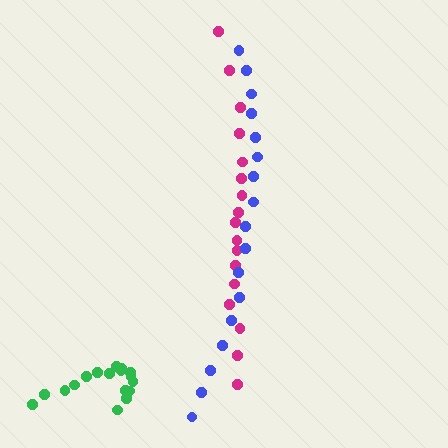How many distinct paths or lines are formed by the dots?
There are 3 distinct paths.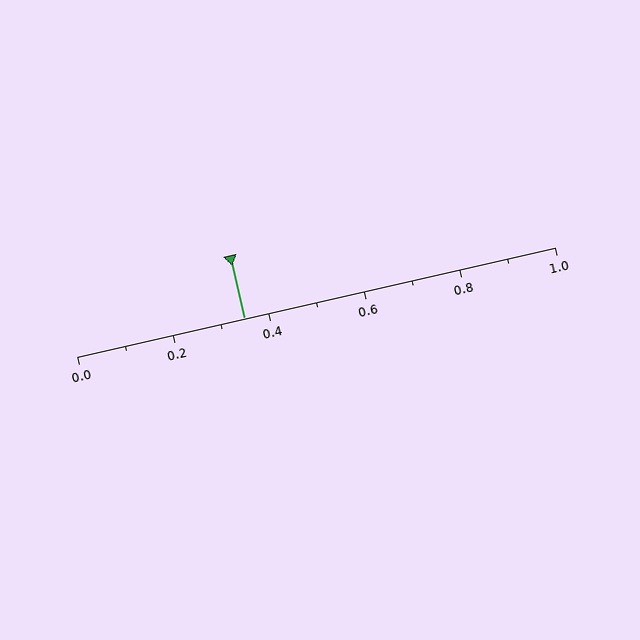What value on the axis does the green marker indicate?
The marker indicates approximately 0.35.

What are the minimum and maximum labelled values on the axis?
The axis runs from 0.0 to 1.0.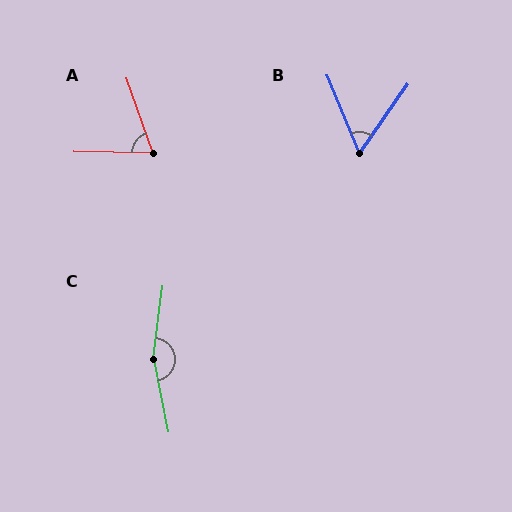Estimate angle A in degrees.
Approximately 70 degrees.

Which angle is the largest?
C, at approximately 161 degrees.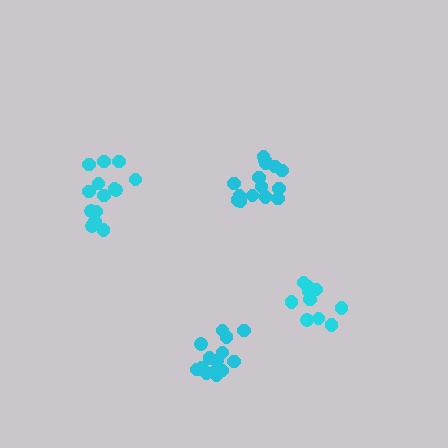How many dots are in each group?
Group 1: 11 dots, Group 2: 15 dots, Group 3: 14 dots, Group 4: 14 dots (54 total).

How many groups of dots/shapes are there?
There are 4 groups.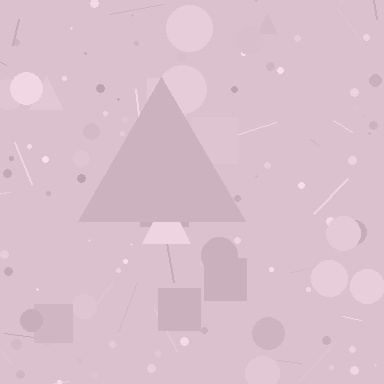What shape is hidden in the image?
A triangle is hidden in the image.